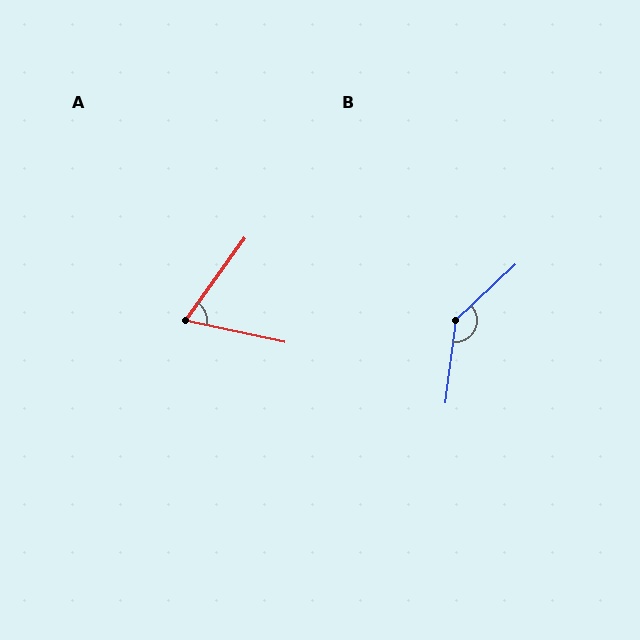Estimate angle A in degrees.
Approximately 67 degrees.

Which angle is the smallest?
A, at approximately 67 degrees.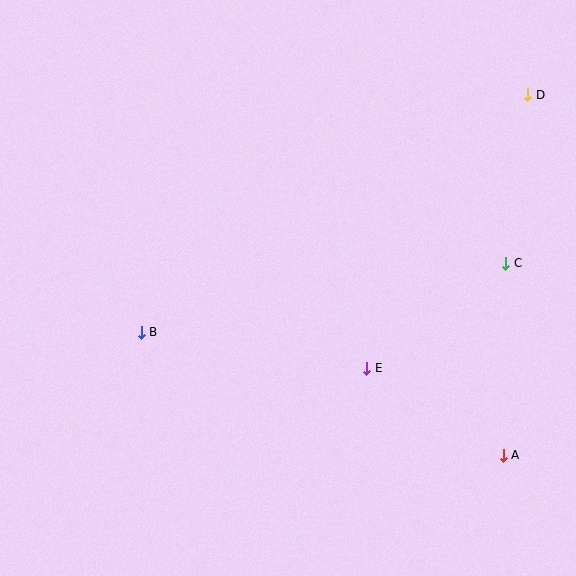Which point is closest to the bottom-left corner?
Point B is closest to the bottom-left corner.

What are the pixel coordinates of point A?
Point A is at (503, 455).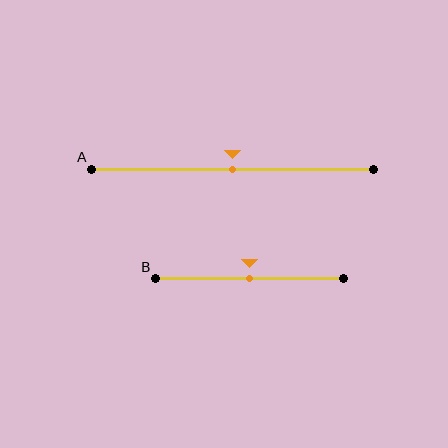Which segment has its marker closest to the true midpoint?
Segment A has its marker closest to the true midpoint.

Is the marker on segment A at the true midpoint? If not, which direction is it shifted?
Yes, the marker on segment A is at the true midpoint.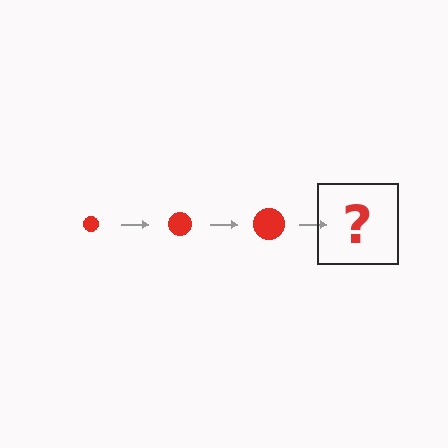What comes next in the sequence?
The next element should be a red circle, larger than the previous one.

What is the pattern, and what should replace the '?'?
The pattern is that the circle gets progressively larger each step. The '?' should be a red circle, larger than the previous one.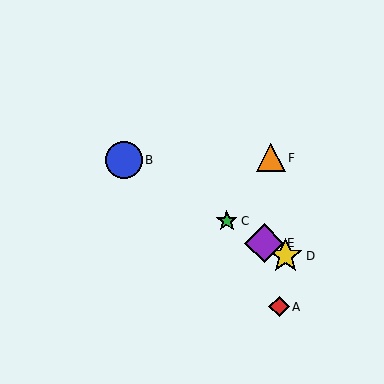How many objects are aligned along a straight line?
4 objects (B, C, D, E) are aligned along a straight line.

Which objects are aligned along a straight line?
Objects B, C, D, E are aligned along a straight line.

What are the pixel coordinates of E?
Object E is at (264, 243).